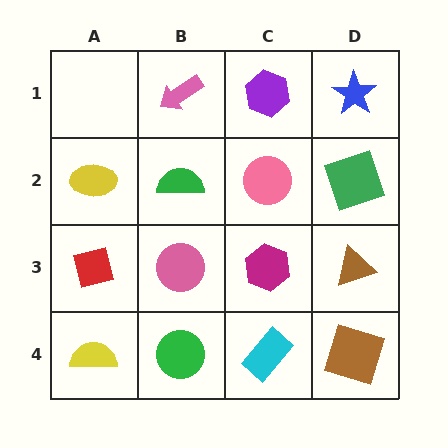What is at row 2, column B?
A green semicircle.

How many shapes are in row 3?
4 shapes.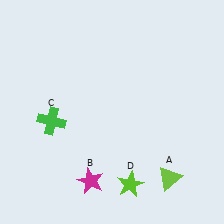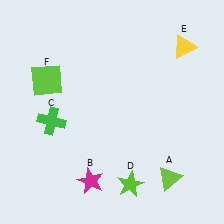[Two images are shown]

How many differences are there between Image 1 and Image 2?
There are 2 differences between the two images.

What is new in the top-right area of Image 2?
A yellow triangle (E) was added in the top-right area of Image 2.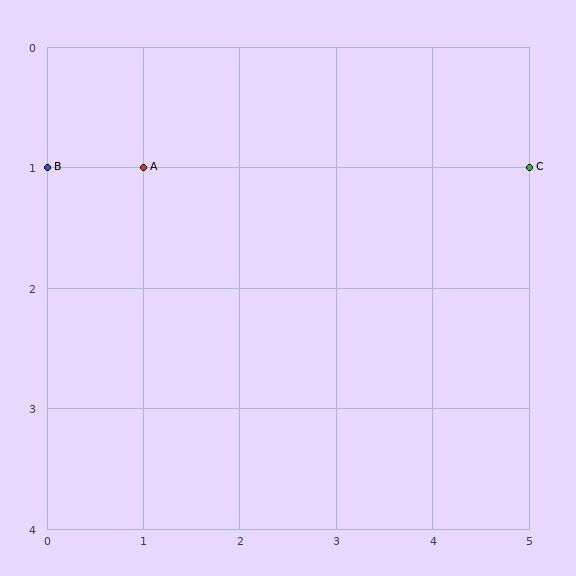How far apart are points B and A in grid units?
Points B and A are 1 column apart.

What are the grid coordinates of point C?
Point C is at grid coordinates (5, 1).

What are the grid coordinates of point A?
Point A is at grid coordinates (1, 1).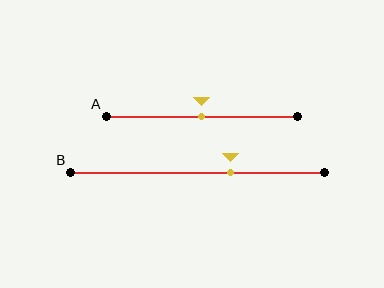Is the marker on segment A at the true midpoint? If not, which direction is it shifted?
Yes, the marker on segment A is at the true midpoint.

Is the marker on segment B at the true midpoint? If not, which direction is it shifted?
No, the marker on segment B is shifted to the right by about 13% of the segment length.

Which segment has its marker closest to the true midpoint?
Segment A has its marker closest to the true midpoint.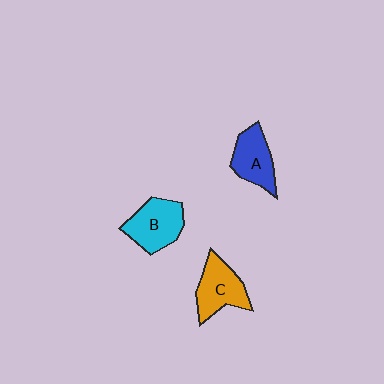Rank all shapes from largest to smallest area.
From largest to smallest: B (cyan), C (orange), A (blue).